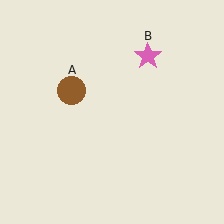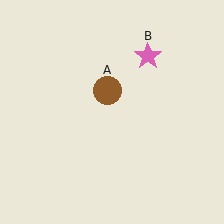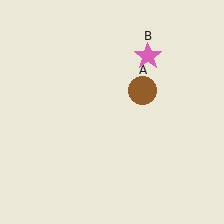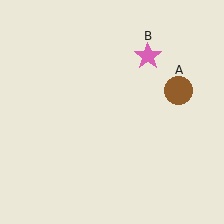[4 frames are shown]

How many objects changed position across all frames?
1 object changed position: brown circle (object A).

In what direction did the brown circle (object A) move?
The brown circle (object A) moved right.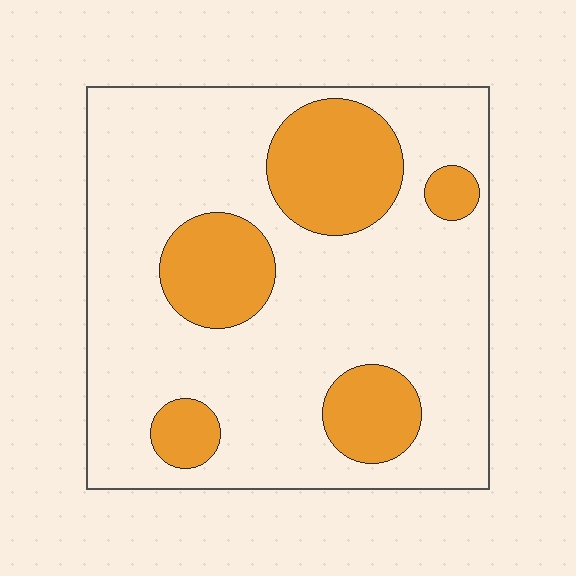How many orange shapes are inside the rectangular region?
5.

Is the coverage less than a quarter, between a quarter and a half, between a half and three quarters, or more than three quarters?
Less than a quarter.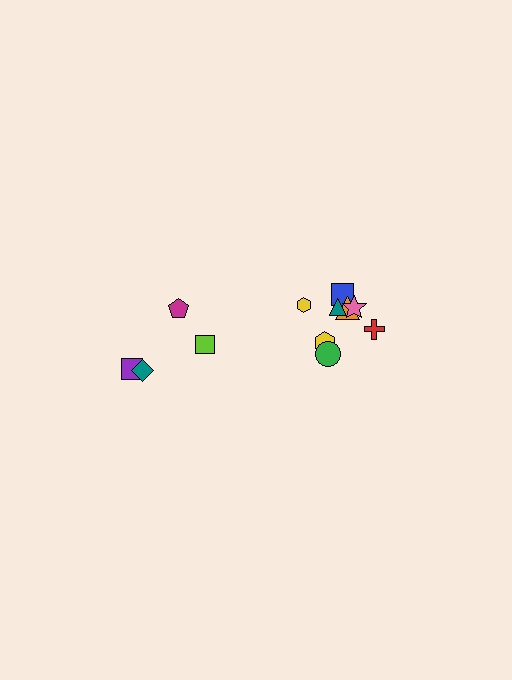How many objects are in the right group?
There are 8 objects.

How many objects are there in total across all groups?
There are 12 objects.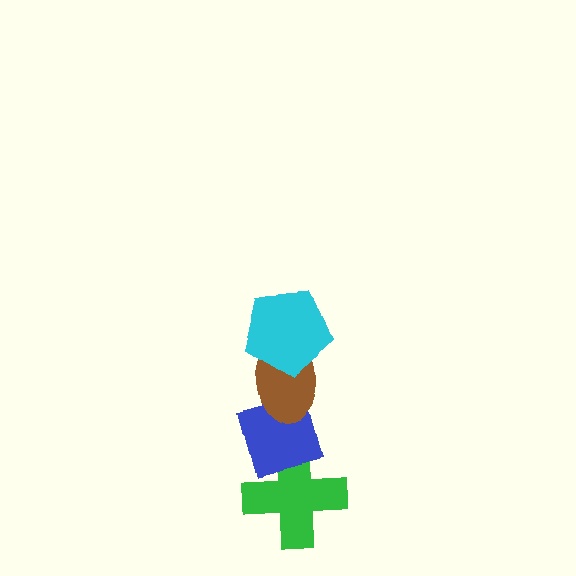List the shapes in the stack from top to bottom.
From top to bottom: the cyan pentagon, the brown ellipse, the blue diamond, the green cross.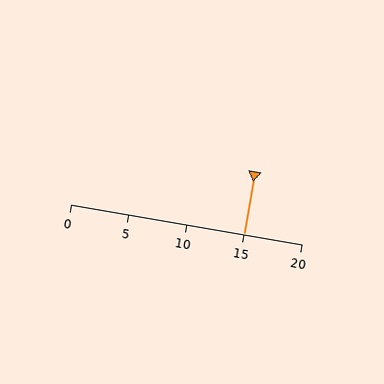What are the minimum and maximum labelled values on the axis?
The axis runs from 0 to 20.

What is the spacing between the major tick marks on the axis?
The major ticks are spaced 5 apart.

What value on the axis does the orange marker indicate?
The marker indicates approximately 15.